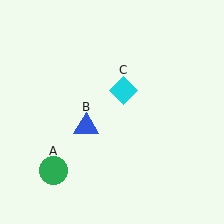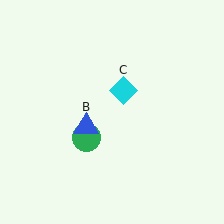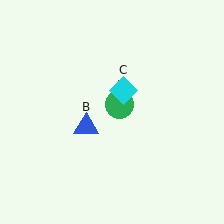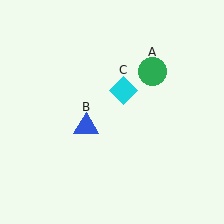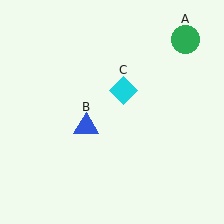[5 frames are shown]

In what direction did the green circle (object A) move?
The green circle (object A) moved up and to the right.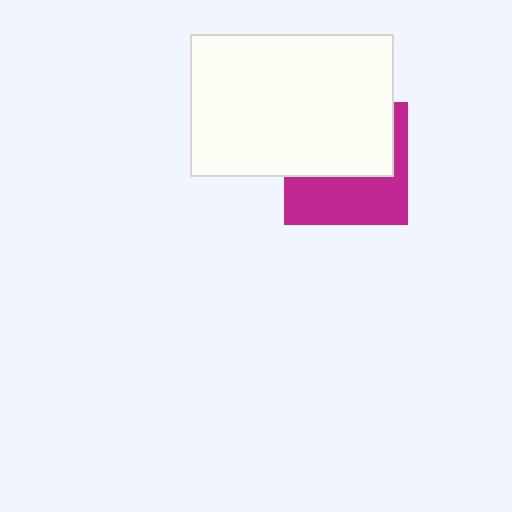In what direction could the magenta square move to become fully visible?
The magenta square could move down. That would shift it out from behind the white rectangle entirely.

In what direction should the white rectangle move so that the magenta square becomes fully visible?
The white rectangle should move up. That is the shortest direction to clear the overlap and leave the magenta square fully visible.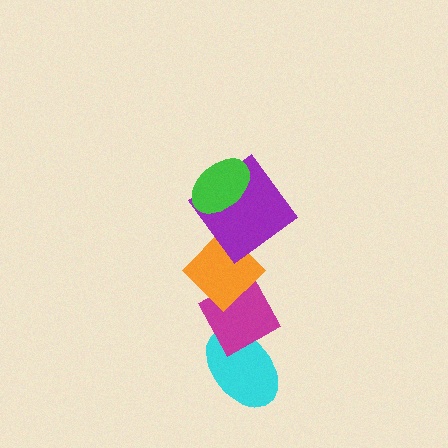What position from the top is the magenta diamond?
The magenta diamond is 4th from the top.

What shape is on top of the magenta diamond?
The orange diamond is on top of the magenta diamond.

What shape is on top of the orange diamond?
The purple diamond is on top of the orange diamond.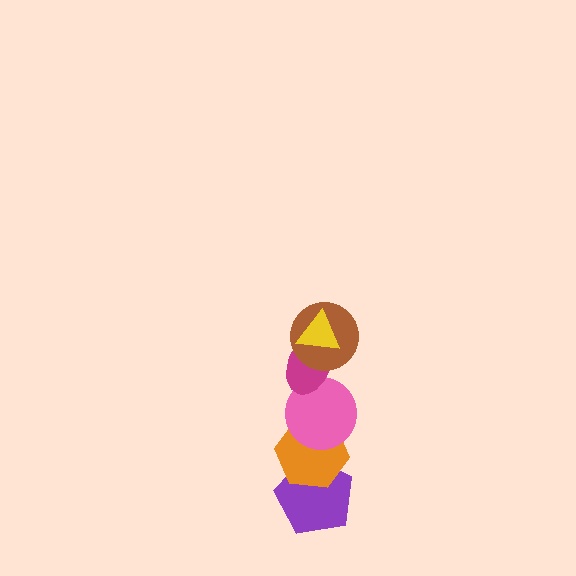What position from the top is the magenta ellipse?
The magenta ellipse is 3rd from the top.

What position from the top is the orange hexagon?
The orange hexagon is 5th from the top.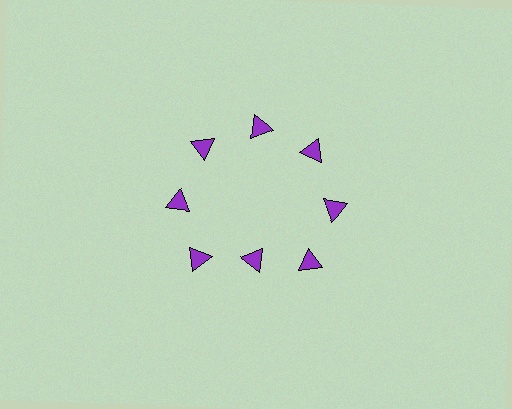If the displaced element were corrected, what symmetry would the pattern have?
It would have 8-fold rotational symmetry — the pattern would map onto itself every 45 degrees.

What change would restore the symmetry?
The symmetry would be restored by moving it outward, back onto the ring so that all 8 triangles sit at equal angles and equal distance from the center.